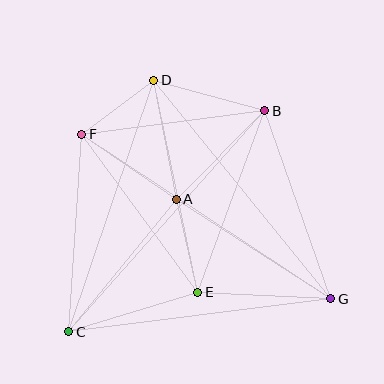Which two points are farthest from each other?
Points F and G are farthest from each other.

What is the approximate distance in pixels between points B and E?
The distance between B and E is approximately 193 pixels.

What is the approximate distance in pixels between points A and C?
The distance between A and C is approximately 171 pixels.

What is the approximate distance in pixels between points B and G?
The distance between B and G is approximately 199 pixels.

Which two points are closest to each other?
Points D and F are closest to each other.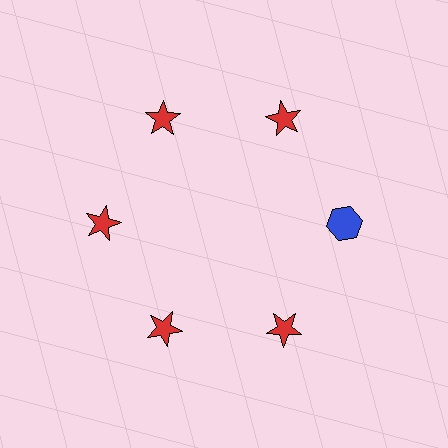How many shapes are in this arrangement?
There are 6 shapes arranged in a ring pattern.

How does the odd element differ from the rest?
It differs in both color (blue instead of red) and shape (hexagon instead of star).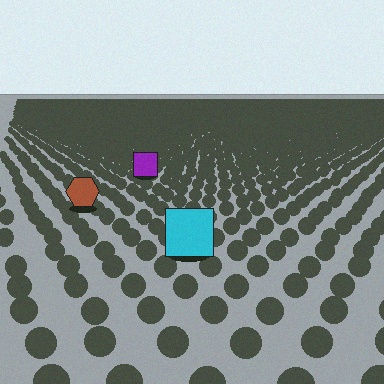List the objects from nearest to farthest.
From nearest to farthest: the cyan square, the brown hexagon, the purple square.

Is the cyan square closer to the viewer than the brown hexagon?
Yes. The cyan square is closer — you can tell from the texture gradient: the ground texture is coarser near it.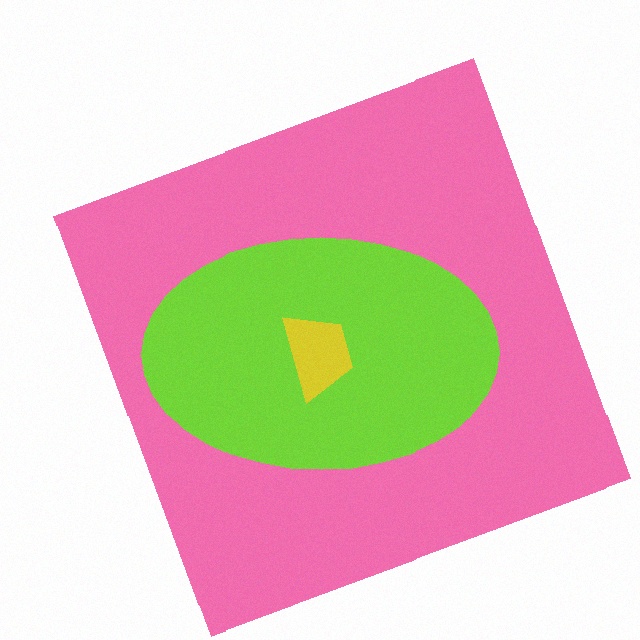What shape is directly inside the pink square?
The lime ellipse.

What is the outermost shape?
The pink square.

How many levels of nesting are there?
3.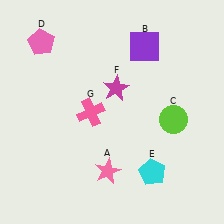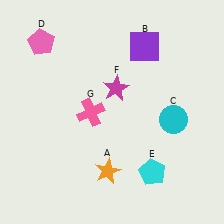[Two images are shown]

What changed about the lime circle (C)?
In Image 1, C is lime. In Image 2, it changed to cyan.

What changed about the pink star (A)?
In Image 1, A is pink. In Image 2, it changed to orange.